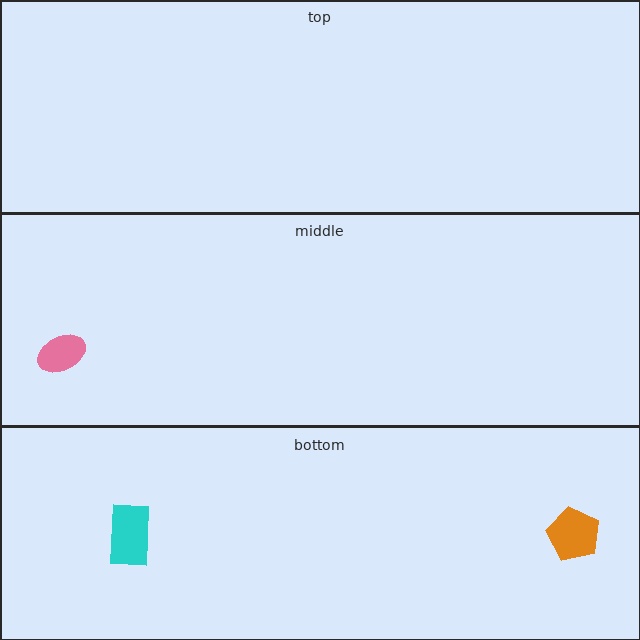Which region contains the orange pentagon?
The bottom region.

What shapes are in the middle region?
The pink ellipse.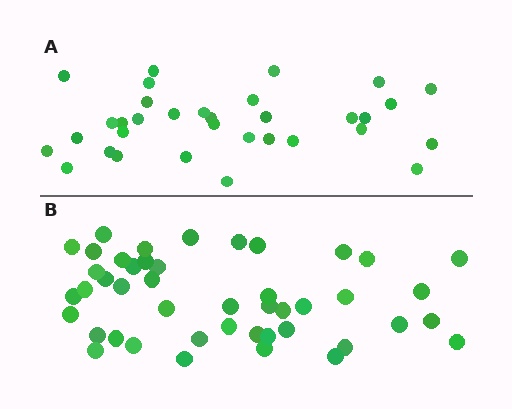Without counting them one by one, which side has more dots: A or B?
Region B (the bottom region) has more dots.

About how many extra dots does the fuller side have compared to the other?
Region B has roughly 12 or so more dots than region A.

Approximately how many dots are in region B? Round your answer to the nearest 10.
About 40 dots. (The exact count is 45, which rounds to 40.)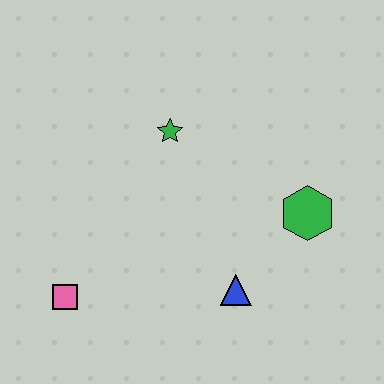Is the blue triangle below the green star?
Yes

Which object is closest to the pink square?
The blue triangle is closest to the pink square.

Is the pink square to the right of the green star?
No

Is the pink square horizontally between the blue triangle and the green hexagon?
No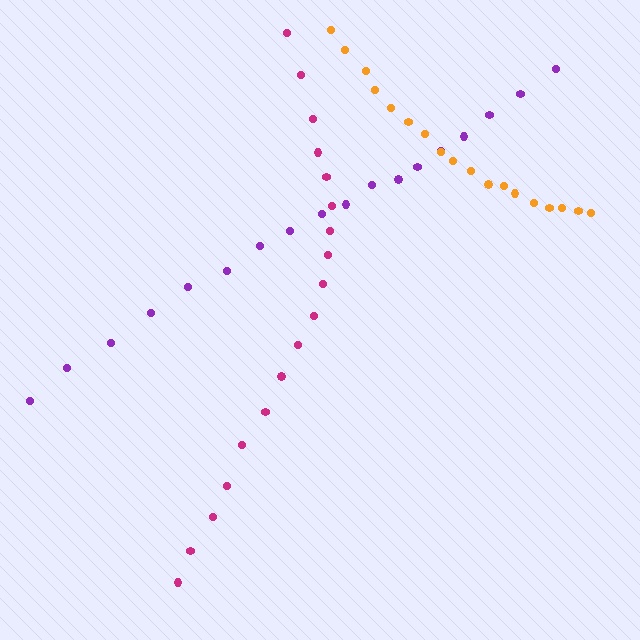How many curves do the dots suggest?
There are 3 distinct paths.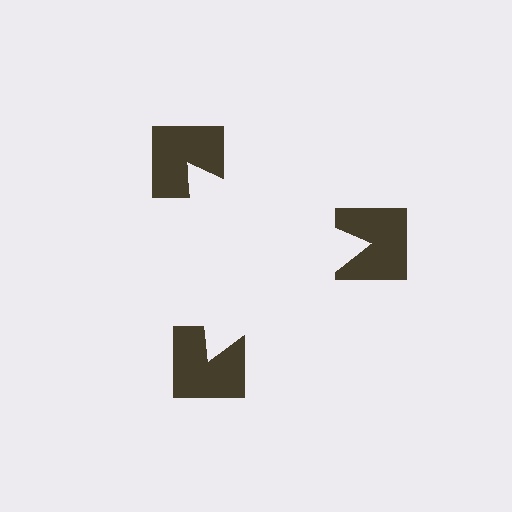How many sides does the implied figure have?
3 sides.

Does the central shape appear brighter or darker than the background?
It typically appears slightly brighter than the background, even though no actual brightness change is drawn.